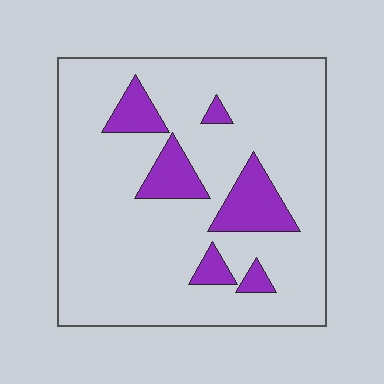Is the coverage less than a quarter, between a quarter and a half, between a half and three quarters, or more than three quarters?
Less than a quarter.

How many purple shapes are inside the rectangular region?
6.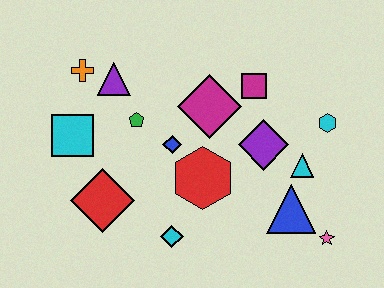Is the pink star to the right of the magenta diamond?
Yes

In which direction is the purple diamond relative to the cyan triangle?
The purple diamond is to the left of the cyan triangle.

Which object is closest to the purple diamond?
The cyan triangle is closest to the purple diamond.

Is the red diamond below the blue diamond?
Yes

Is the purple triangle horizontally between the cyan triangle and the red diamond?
Yes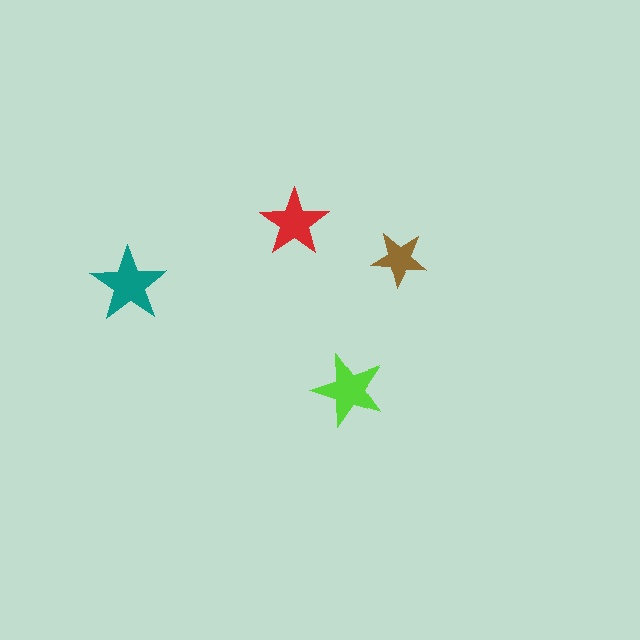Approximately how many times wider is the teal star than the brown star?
About 1.5 times wider.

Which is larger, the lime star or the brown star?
The lime one.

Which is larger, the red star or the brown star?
The red one.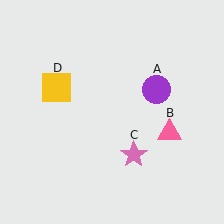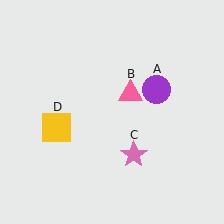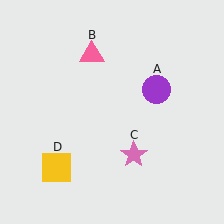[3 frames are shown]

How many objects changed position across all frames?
2 objects changed position: pink triangle (object B), yellow square (object D).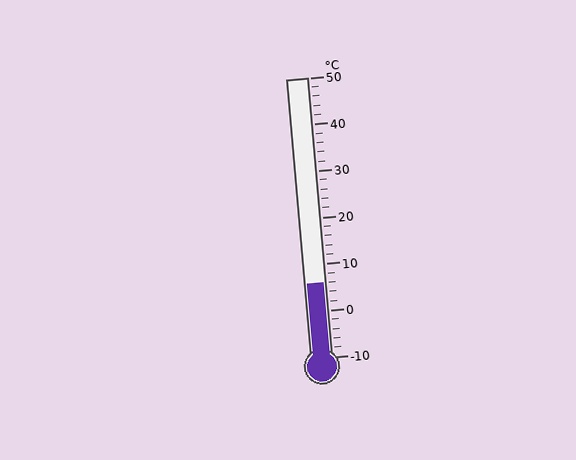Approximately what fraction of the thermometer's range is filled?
The thermometer is filled to approximately 25% of its range.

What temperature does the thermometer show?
The thermometer shows approximately 6°C.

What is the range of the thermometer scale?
The thermometer scale ranges from -10°C to 50°C.